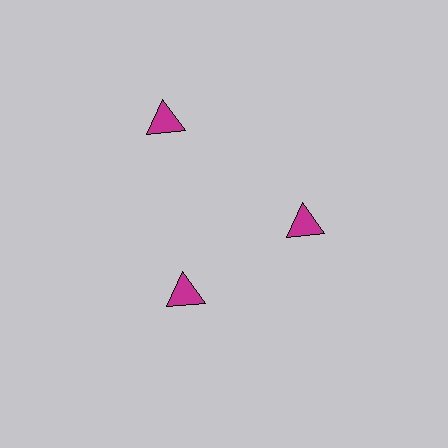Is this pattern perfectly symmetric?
No. The 3 magenta triangles are arranged in a ring, but one element near the 11 o'clock position is pushed outward from the center, breaking the 3-fold rotational symmetry.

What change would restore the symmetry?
The symmetry would be restored by moving it inward, back onto the ring so that all 3 triangles sit at equal angles and equal distance from the center.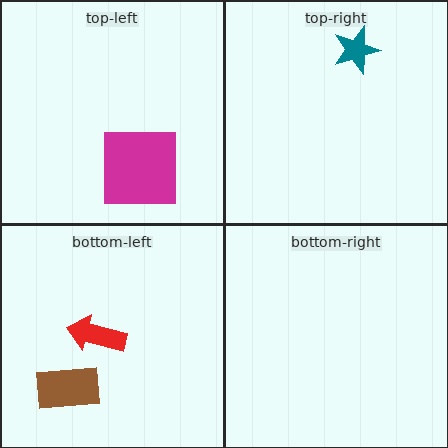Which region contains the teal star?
The top-right region.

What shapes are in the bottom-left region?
The red arrow, the brown rectangle.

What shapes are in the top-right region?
The teal star.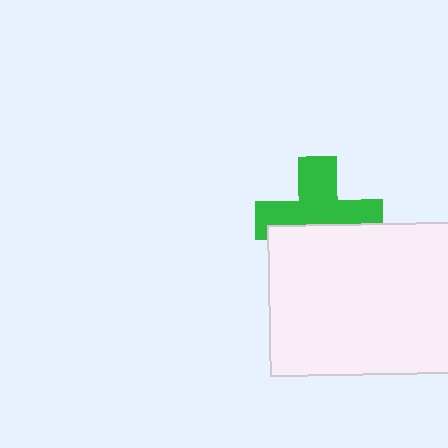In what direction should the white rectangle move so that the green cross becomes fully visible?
The white rectangle should move down. That is the shortest direction to clear the overlap and leave the green cross fully visible.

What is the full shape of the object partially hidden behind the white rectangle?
The partially hidden object is a green cross.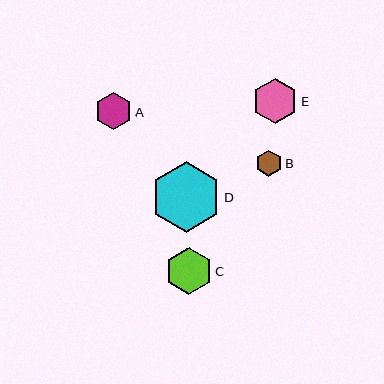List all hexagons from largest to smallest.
From largest to smallest: D, C, E, A, B.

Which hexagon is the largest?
Hexagon D is the largest with a size of approximately 70 pixels.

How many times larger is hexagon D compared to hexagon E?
Hexagon D is approximately 1.5 times the size of hexagon E.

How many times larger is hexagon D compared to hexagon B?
Hexagon D is approximately 2.7 times the size of hexagon B.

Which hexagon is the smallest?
Hexagon B is the smallest with a size of approximately 26 pixels.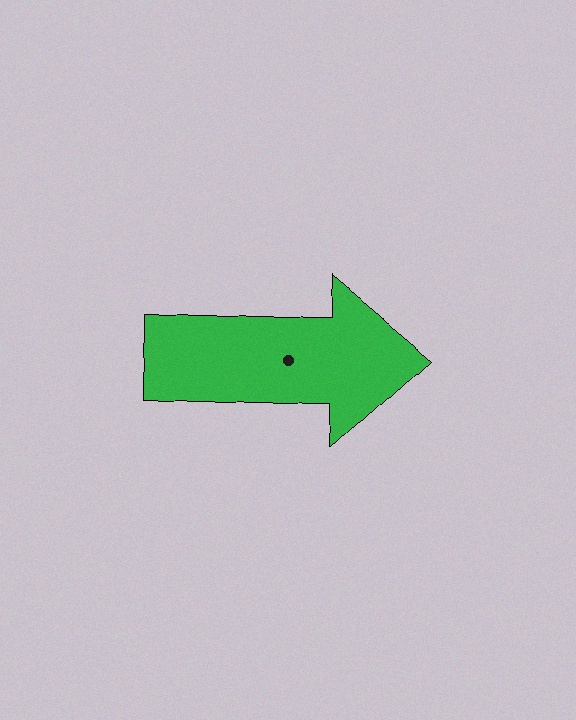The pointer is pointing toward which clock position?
Roughly 3 o'clock.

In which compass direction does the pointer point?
East.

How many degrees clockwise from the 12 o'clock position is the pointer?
Approximately 89 degrees.